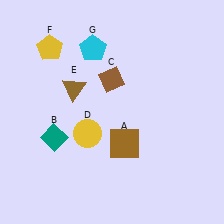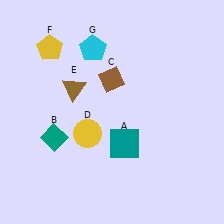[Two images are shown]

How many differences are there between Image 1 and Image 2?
There is 1 difference between the two images.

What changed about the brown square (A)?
In Image 1, A is brown. In Image 2, it changed to teal.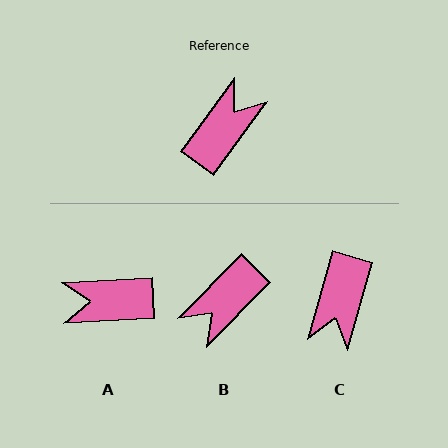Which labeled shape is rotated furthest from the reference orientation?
B, about 172 degrees away.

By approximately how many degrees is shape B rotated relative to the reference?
Approximately 172 degrees counter-clockwise.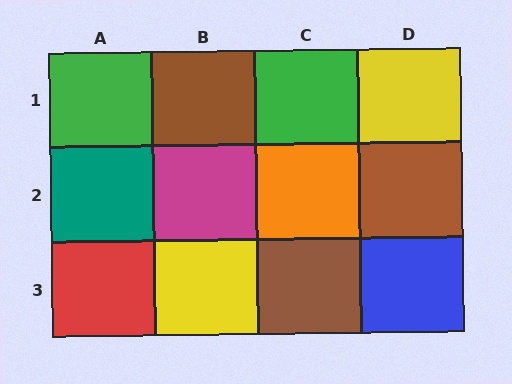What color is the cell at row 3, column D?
Blue.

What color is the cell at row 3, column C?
Brown.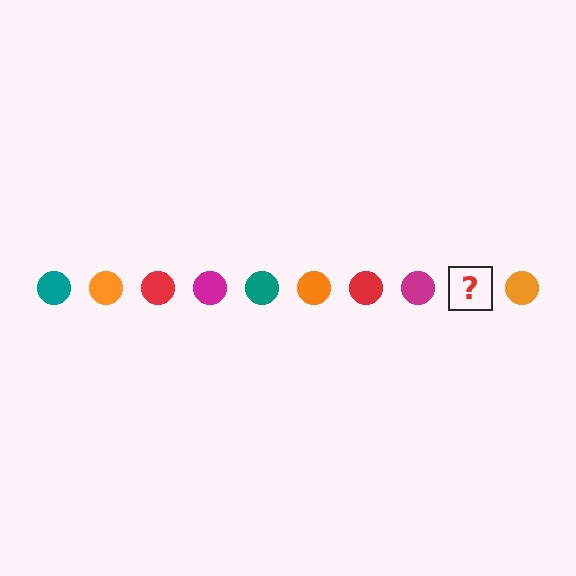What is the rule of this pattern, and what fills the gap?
The rule is that the pattern cycles through teal, orange, red, magenta circles. The gap should be filled with a teal circle.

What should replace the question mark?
The question mark should be replaced with a teal circle.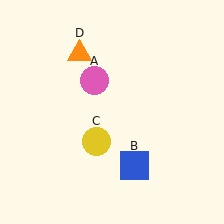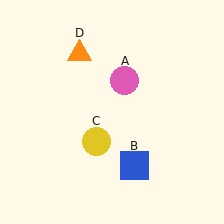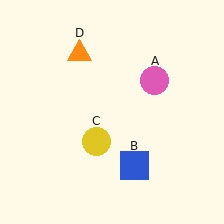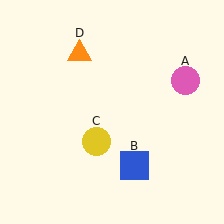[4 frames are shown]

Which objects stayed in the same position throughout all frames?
Blue square (object B) and yellow circle (object C) and orange triangle (object D) remained stationary.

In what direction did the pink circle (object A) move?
The pink circle (object A) moved right.